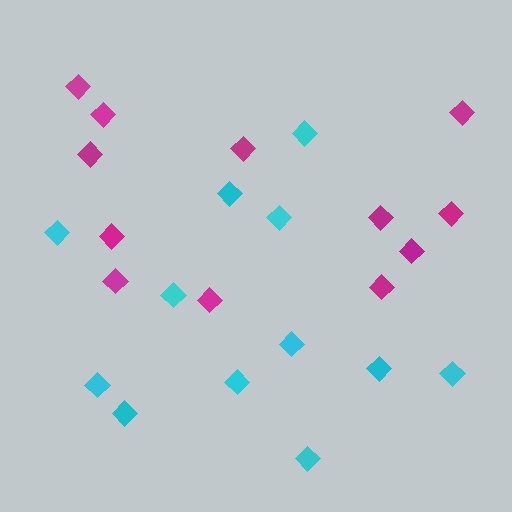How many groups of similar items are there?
There are 2 groups: one group of cyan diamonds (12) and one group of magenta diamonds (12).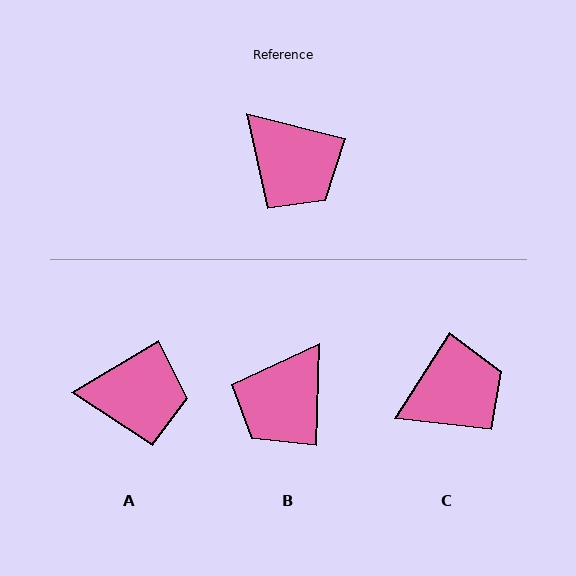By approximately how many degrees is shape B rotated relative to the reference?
Approximately 77 degrees clockwise.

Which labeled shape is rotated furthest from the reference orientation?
B, about 77 degrees away.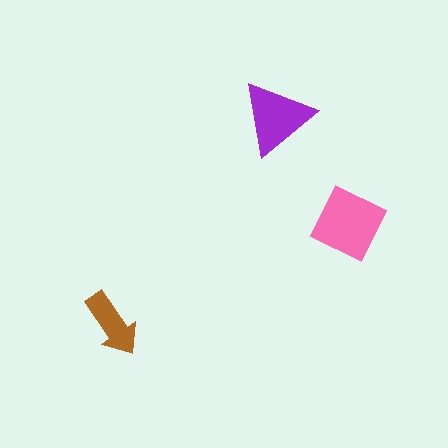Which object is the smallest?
The brown arrow.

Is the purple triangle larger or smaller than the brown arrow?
Larger.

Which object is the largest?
The pink diamond.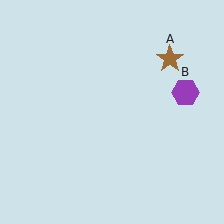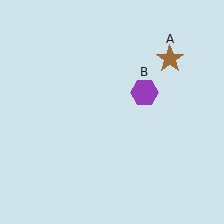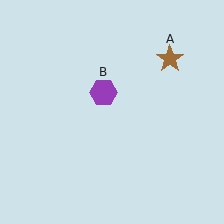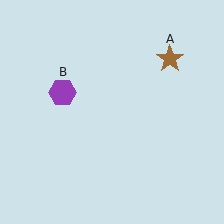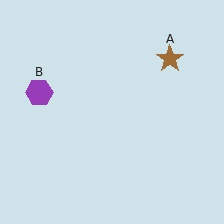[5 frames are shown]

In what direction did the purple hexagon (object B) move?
The purple hexagon (object B) moved left.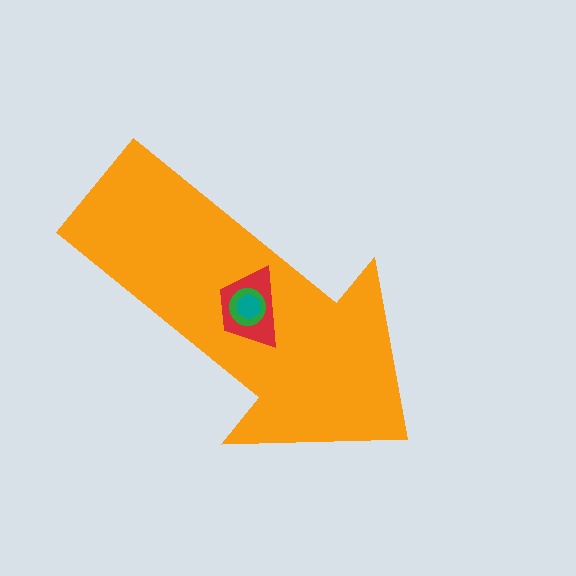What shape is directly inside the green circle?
The teal hexagon.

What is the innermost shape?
The teal hexagon.